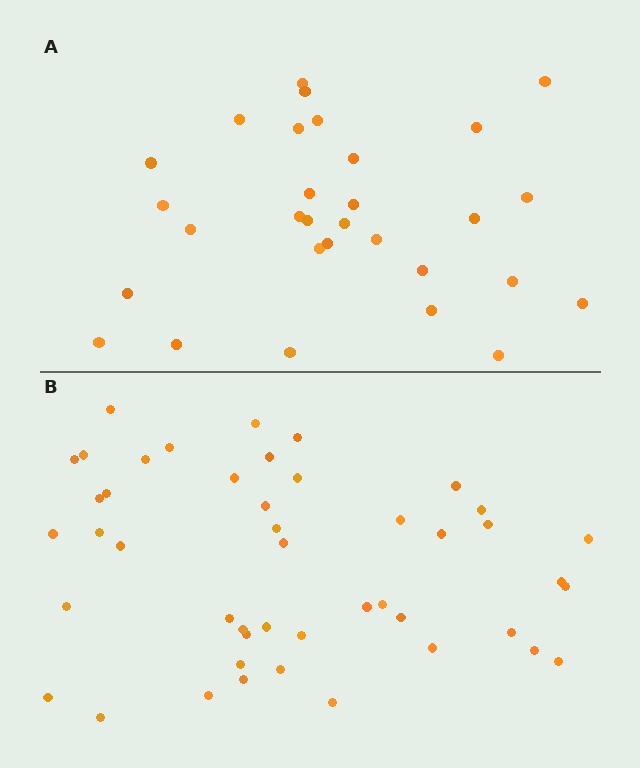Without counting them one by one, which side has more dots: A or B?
Region B (the bottom region) has more dots.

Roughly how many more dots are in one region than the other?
Region B has approximately 15 more dots than region A.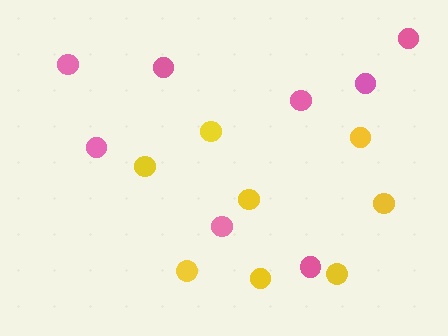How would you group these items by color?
There are 2 groups: one group of yellow circles (8) and one group of pink circles (8).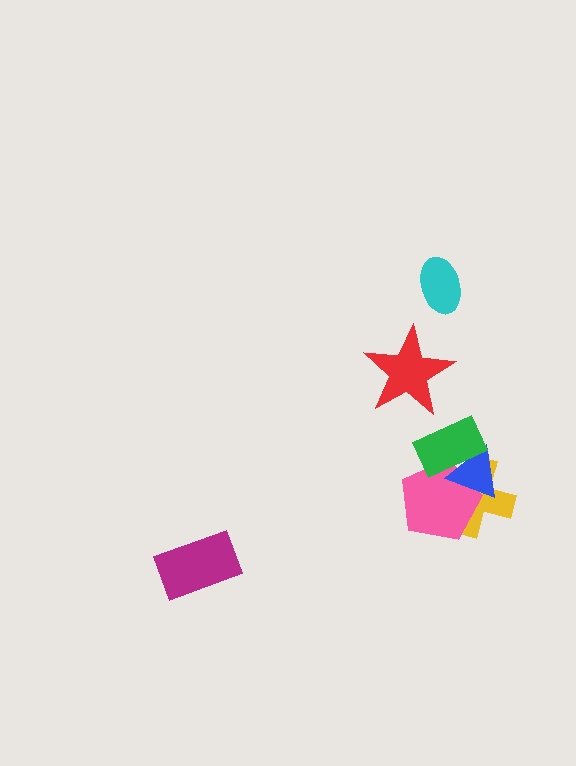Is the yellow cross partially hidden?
Yes, it is partially covered by another shape.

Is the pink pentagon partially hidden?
Yes, it is partially covered by another shape.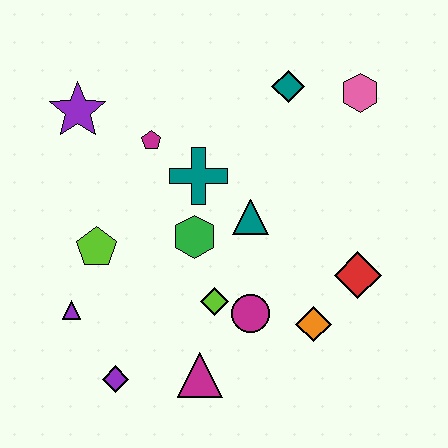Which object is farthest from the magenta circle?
The purple star is farthest from the magenta circle.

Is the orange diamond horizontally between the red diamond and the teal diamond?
Yes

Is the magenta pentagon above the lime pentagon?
Yes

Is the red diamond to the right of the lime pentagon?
Yes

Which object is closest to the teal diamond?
The pink hexagon is closest to the teal diamond.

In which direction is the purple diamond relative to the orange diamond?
The purple diamond is to the left of the orange diamond.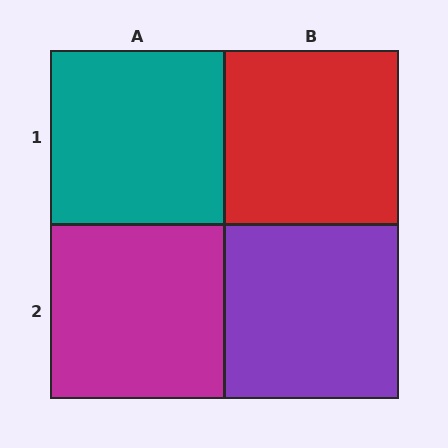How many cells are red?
1 cell is red.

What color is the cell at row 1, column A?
Teal.